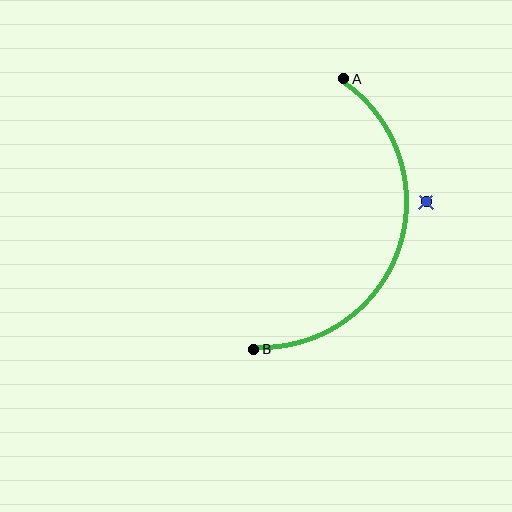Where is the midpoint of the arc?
The arc midpoint is the point on the curve farthest from the straight line joining A and B. It sits to the right of that line.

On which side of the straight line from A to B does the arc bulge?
The arc bulges to the right of the straight line connecting A and B.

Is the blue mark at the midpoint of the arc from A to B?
No — the blue mark does not lie on the arc at all. It sits slightly outside the curve.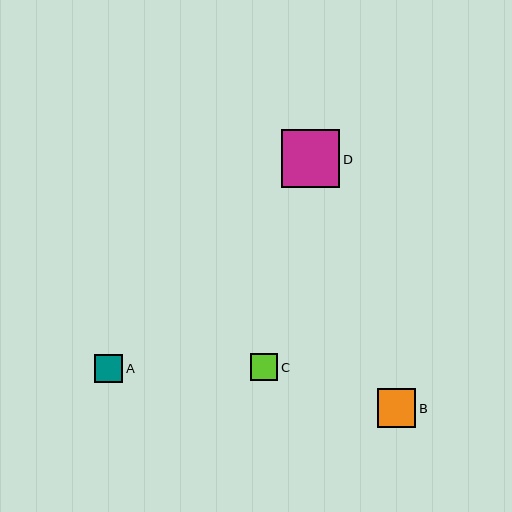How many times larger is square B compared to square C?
Square B is approximately 1.4 times the size of square C.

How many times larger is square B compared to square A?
Square B is approximately 1.4 times the size of square A.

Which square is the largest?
Square D is the largest with a size of approximately 58 pixels.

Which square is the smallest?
Square C is the smallest with a size of approximately 27 pixels.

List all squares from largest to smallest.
From largest to smallest: D, B, A, C.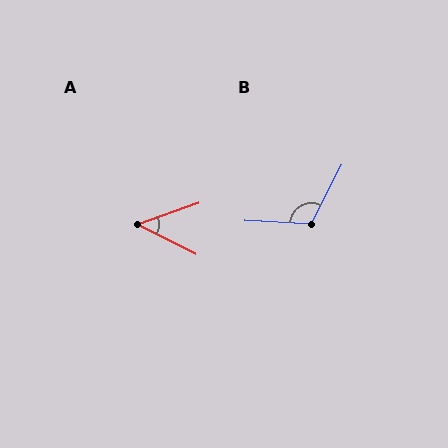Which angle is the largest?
B, at approximately 114 degrees.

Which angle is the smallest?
A, at approximately 45 degrees.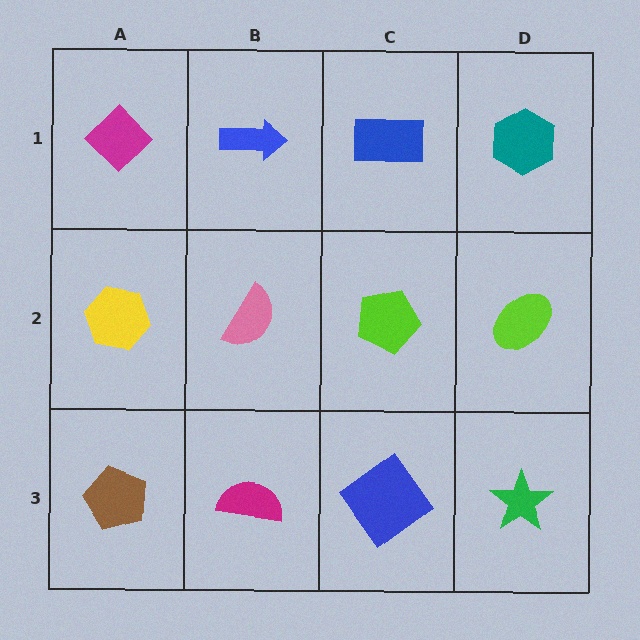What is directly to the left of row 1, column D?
A blue rectangle.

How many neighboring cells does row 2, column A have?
3.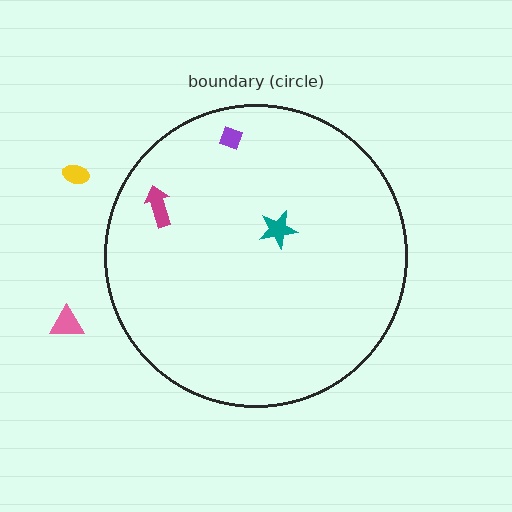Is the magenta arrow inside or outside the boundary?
Inside.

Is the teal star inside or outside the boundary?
Inside.